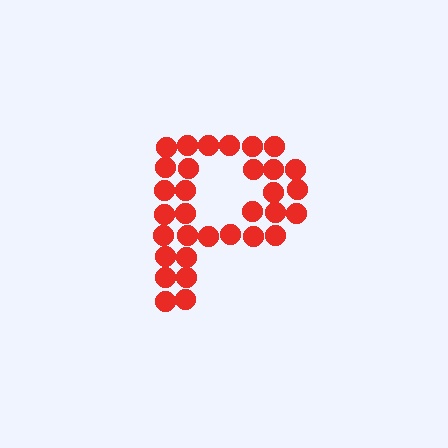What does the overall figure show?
The overall figure shows the letter P.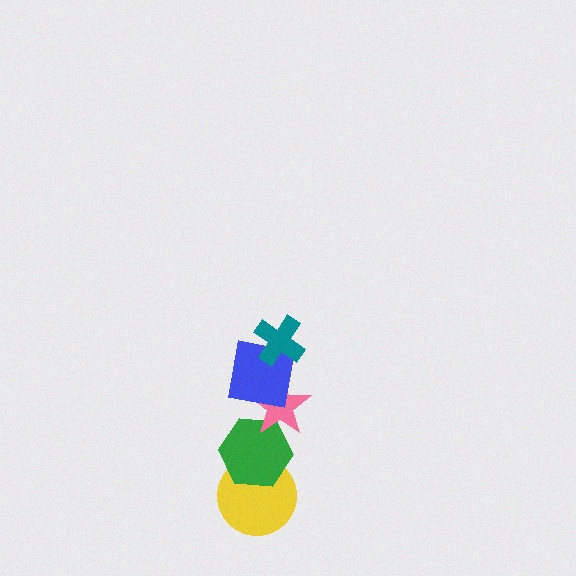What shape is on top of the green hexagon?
The pink star is on top of the green hexagon.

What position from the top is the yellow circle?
The yellow circle is 5th from the top.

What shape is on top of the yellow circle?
The green hexagon is on top of the yellow circle.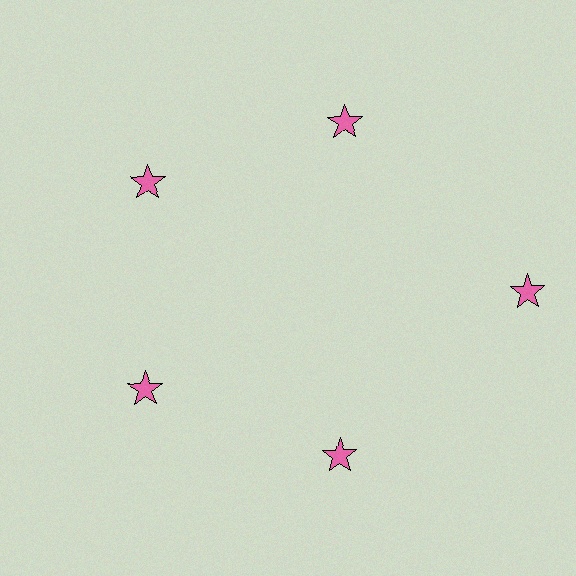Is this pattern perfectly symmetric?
No. The 5 pink stars are arranged in a ring, but one element near the 3 o'clock position is pushed outward from the center, breaking the 5-fold rotational symmetry.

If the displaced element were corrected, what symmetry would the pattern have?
It would have 5-fold rotational symmetry — the pattern would map onto itself every 72 degrees.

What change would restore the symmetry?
The symmetry would be restored by moving it inward, back onto the ring so that all 5 stars sit at equal angles and equal distance from the center.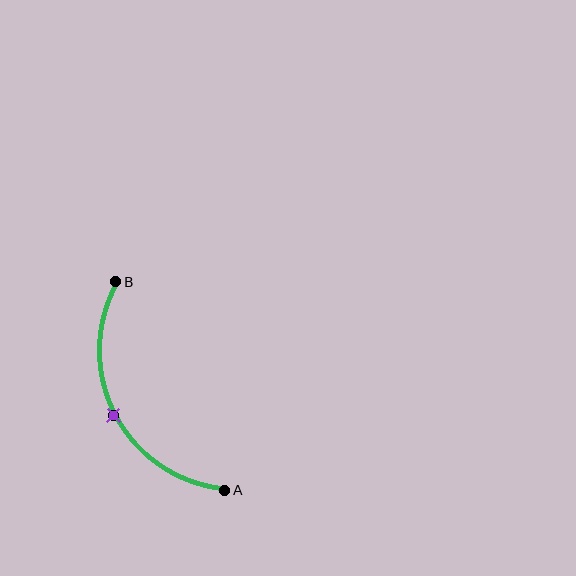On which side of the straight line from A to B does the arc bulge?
The arc bulges to the left of the straight line connecting A and B.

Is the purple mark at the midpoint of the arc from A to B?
Yes. The purple mark lies on the arc at equal arc-length from both A and B — it is the arc midpoint.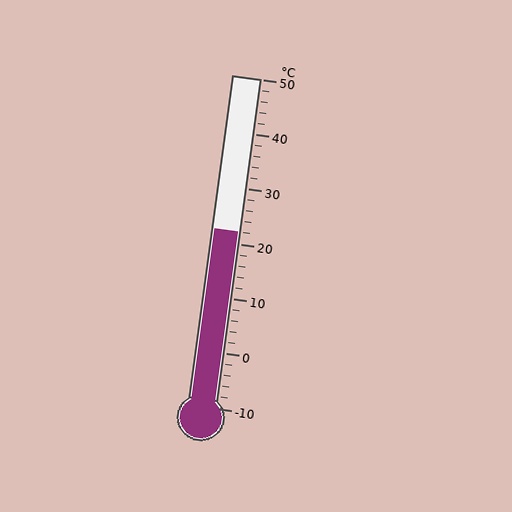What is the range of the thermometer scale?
The thermometer scale ranges from -10°C to 50°C.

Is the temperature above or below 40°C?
The temperature is below 40°C.